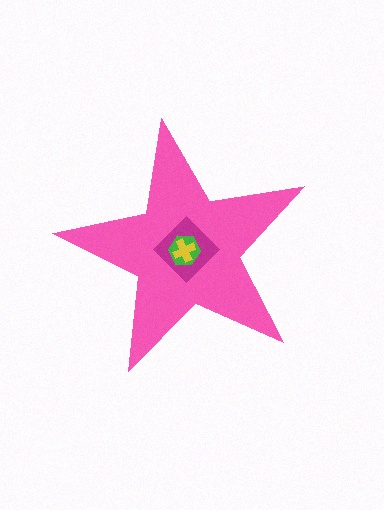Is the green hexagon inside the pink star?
Yes.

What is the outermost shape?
The pink star.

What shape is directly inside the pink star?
The magenta diamond.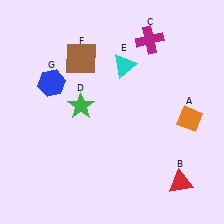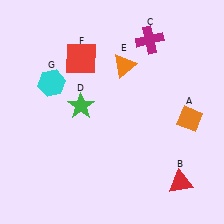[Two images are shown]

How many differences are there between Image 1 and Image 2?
There are 3 differences between the two images.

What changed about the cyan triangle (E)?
In Image 1, E is cyan. In Image 2, it changed to orange.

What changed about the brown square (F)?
In Image 1, F is brown. In Image 2, it changed to red.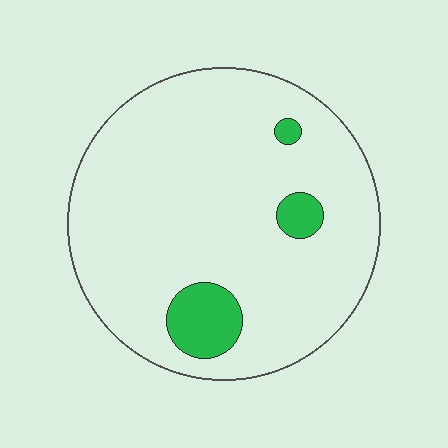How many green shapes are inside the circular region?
3.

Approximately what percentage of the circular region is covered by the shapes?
Approximately 10%.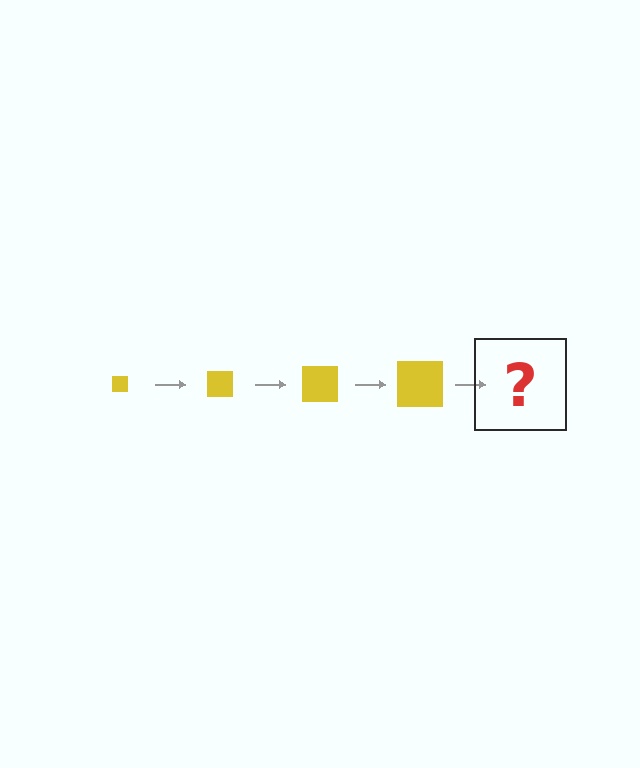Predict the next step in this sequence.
The next step is a yellow square, larger than the previous one.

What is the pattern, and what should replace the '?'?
The pattern is that the square gets progressively larger each step. The '?' should be a yellow square, larger than the previous one.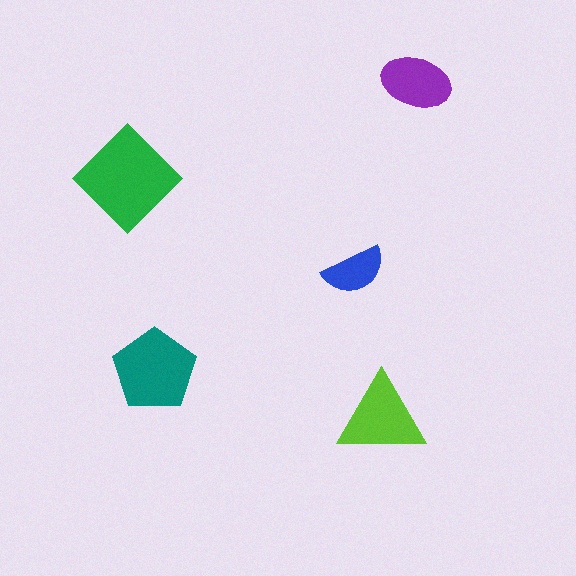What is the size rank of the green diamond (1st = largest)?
1st.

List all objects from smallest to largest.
The blue semicircle, the purple ellipse, the lime triangle, the teal pentagon, the green diamond.